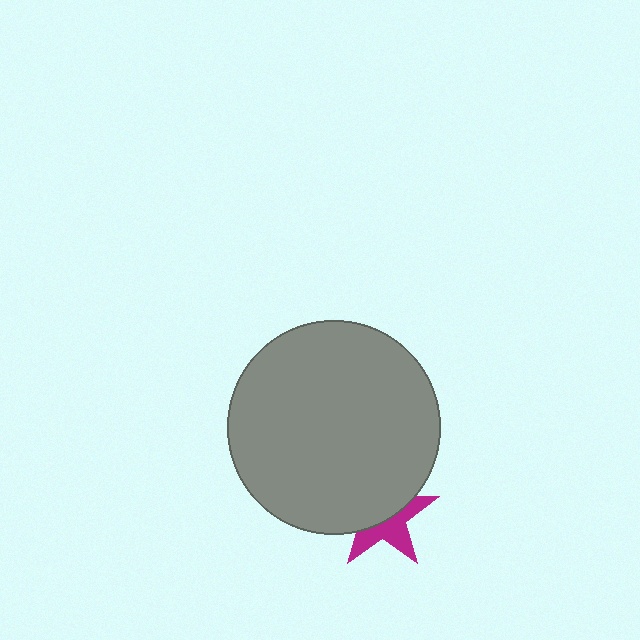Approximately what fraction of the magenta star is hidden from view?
Roughly 55% of the magenta star is hidden behind the gray circle.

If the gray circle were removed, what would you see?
You would see the complete magenta star.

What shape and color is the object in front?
The object in front is a gray circle.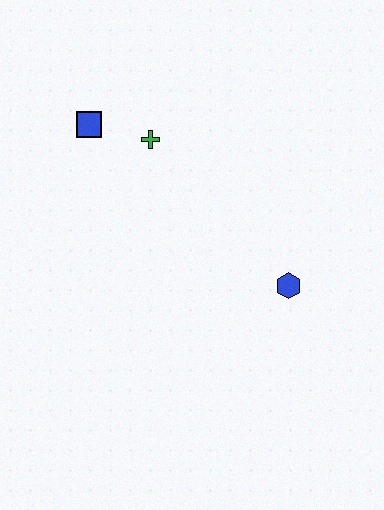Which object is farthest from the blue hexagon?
The blue square is farthest from the blue hexagon.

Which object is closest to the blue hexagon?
The green cross is closest to the blue hexagon.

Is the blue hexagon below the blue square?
Yes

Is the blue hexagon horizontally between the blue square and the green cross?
No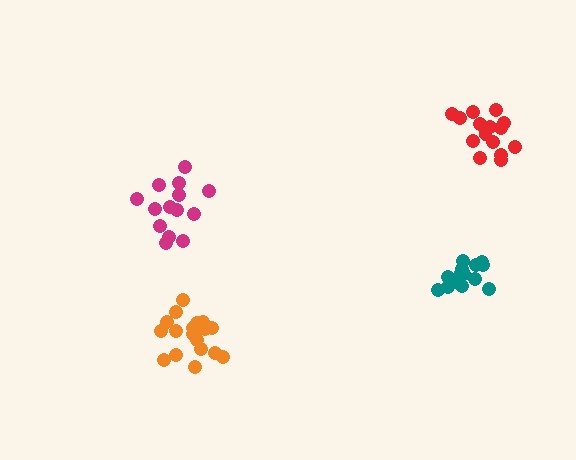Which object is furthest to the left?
The magenta cluster is leftmost.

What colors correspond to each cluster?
The clusters are colored: magenta, orange, red, teal.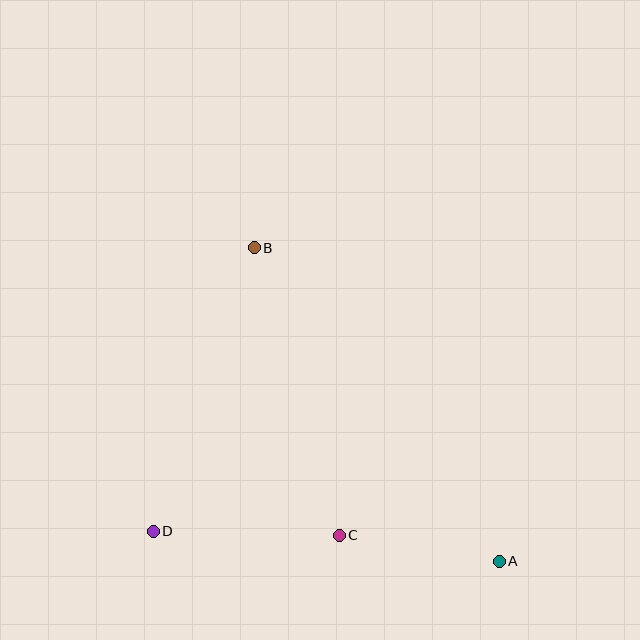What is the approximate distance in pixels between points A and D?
The distance between A and D is approximately 347 pixels.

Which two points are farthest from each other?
Points A and B are farthest from each other.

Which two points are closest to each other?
Points A and C are closest to each other.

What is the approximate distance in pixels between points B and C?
The distance between B and C is approximately 300 pixels.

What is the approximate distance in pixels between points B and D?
The distance between B and D is approximately 301 pixels.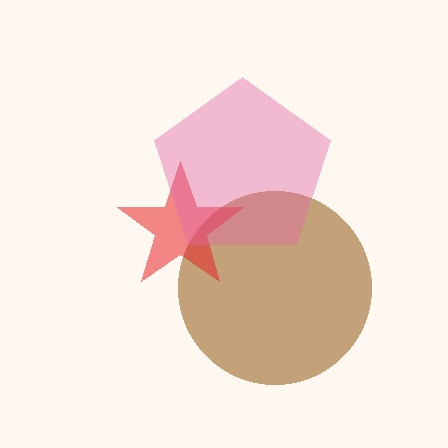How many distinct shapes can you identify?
There are 3 distinct shapes: a brown circle, a red star, a pink pentagon.